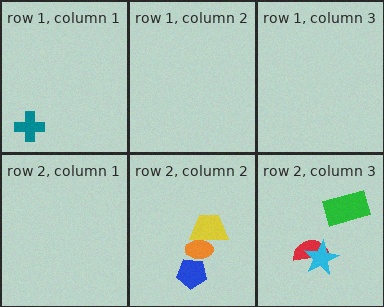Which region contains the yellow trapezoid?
The row 2, column 2 region.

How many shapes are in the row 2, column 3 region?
3.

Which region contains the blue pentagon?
The row 2, column 2 region.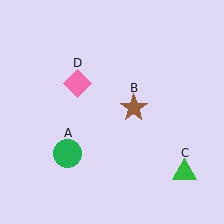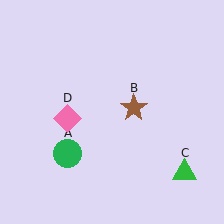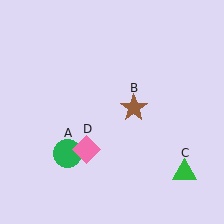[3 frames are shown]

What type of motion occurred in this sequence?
The pink diamond (object D) rotated counterclockwise around the center of the scene.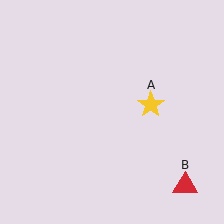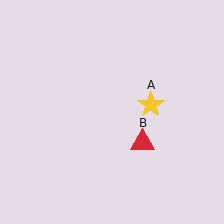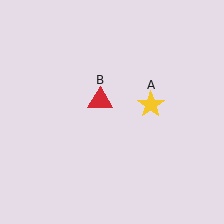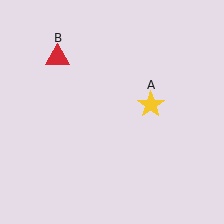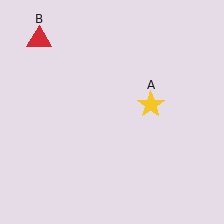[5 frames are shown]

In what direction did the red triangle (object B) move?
The red triangle (object B) moved up and to the left.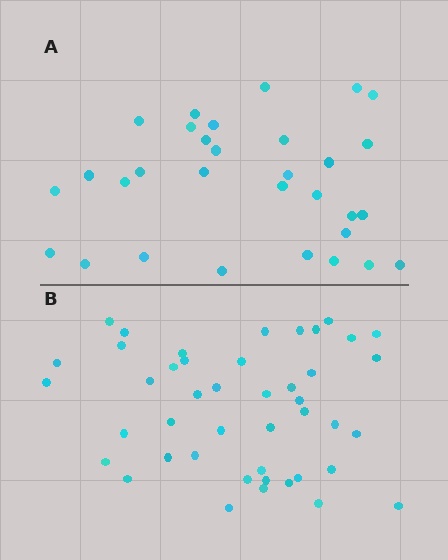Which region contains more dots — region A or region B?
Region B (the bottom region) has more dots.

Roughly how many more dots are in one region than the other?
Region B has approximately 15 more dots than region A.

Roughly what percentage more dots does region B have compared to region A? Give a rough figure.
About 40% more.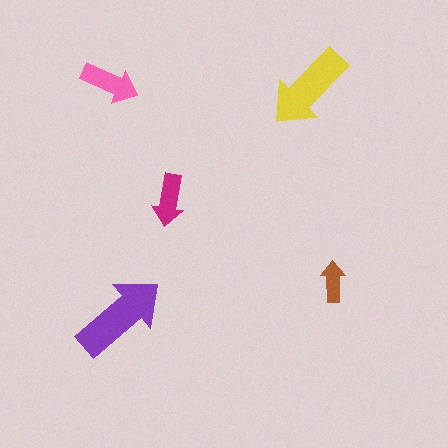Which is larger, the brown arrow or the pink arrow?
The pink one.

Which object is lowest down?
The purple arrow is bottommost.